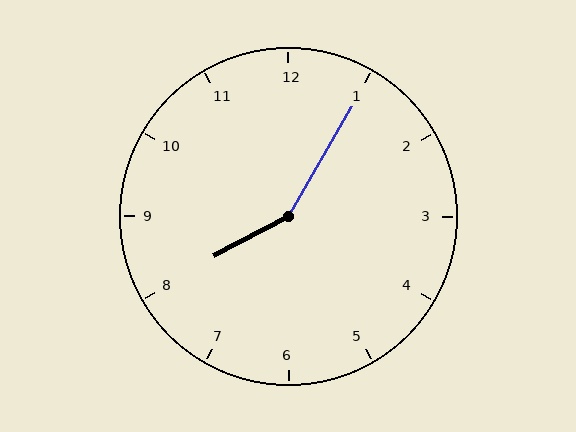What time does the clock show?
8:05.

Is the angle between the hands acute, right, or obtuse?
It is obtuse.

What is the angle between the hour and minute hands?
Approximately 148 degrees.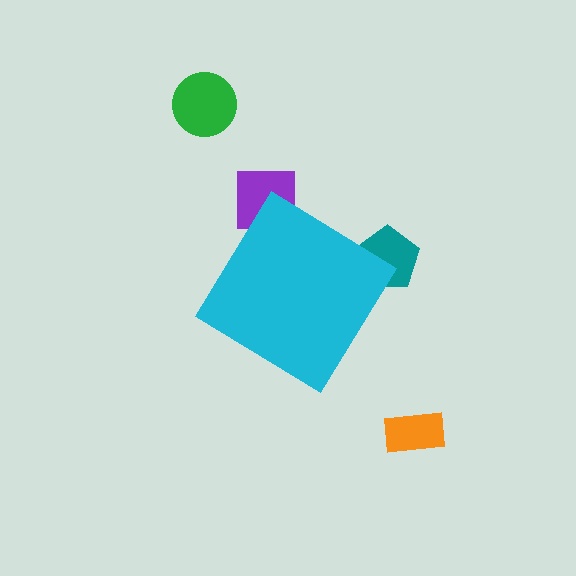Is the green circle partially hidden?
No, the green circle is fully visible.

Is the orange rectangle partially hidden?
No, the orange rectangle is fully visible.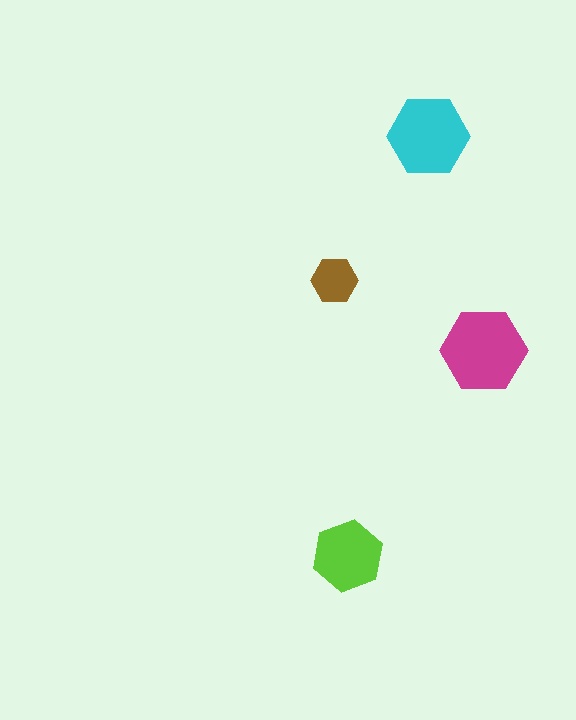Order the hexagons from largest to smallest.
the magenta one, the cyan one, the lime one, the brown one.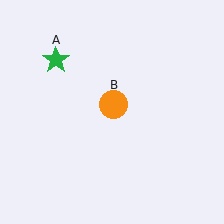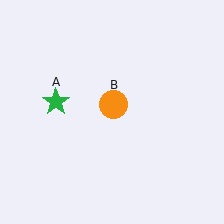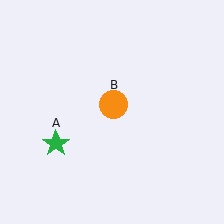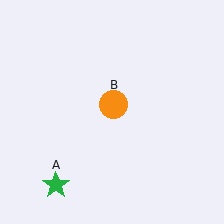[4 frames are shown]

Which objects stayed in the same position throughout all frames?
Orange circle (object B) remained stationary.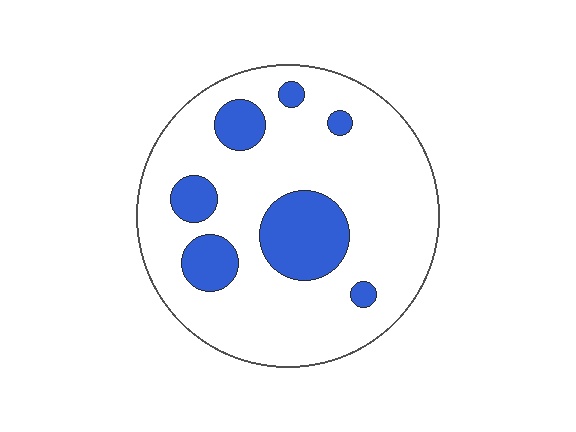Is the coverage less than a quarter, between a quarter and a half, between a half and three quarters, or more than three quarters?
Less than a quarter.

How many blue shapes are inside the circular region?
7.